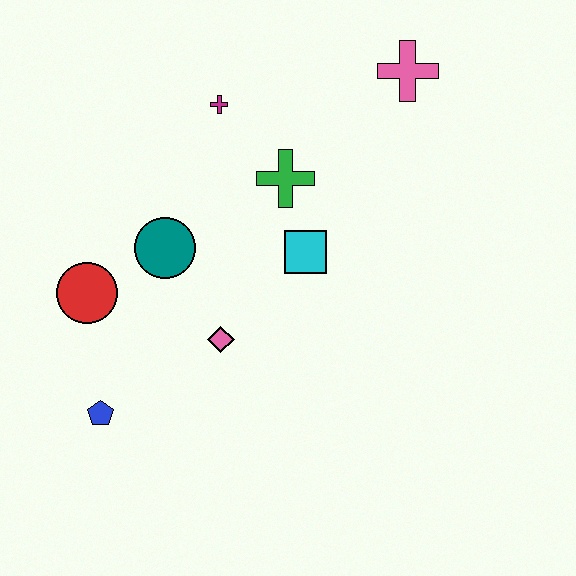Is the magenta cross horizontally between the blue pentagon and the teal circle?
No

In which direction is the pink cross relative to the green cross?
The pink cross is to the right of the green cross.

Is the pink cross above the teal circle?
Yes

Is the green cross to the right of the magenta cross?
Yes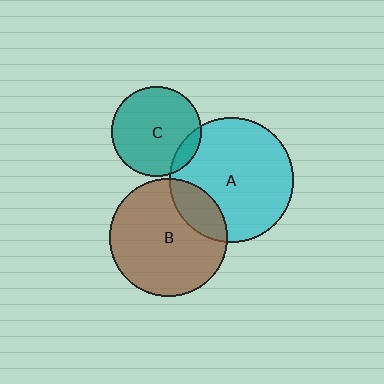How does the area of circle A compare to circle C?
Approximately 1.9 times.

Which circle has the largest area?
Circle A (cyan).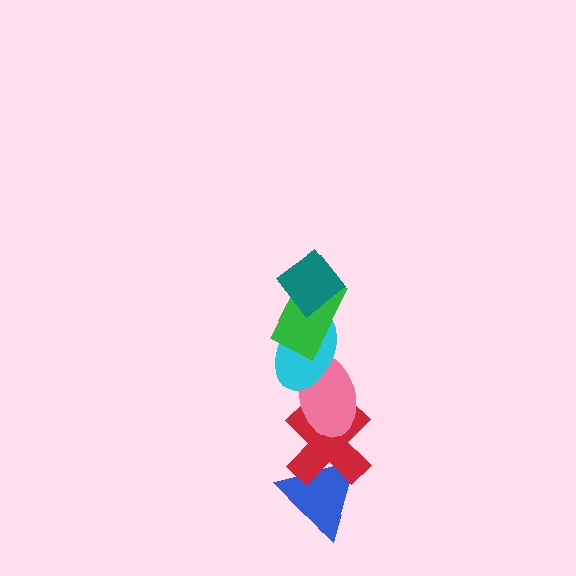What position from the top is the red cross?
The red cross is 5th from the top.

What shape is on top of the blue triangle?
The red cross is on top of the blue triangle.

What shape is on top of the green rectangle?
The teal diamond is on top of the green rectangle.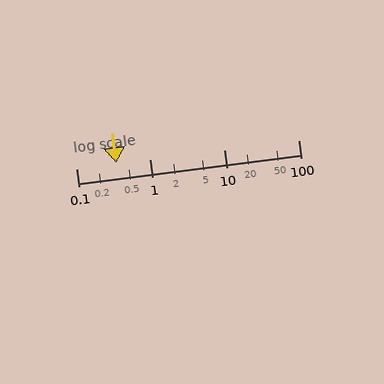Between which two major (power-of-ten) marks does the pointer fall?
The pointer is between 0.1 and 1.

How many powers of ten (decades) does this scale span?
The scale spans 3 decades, from 0.1 to 100.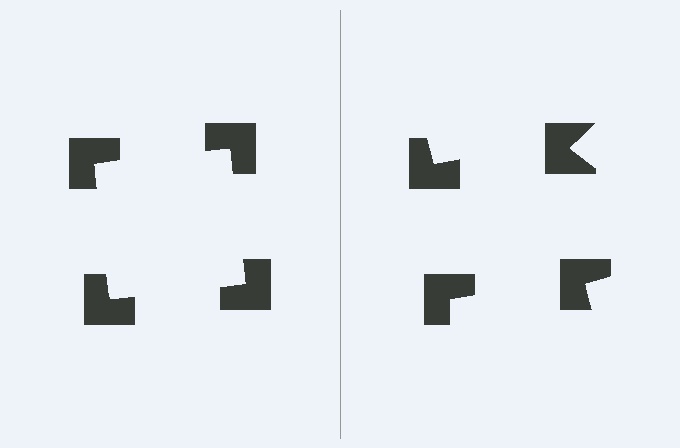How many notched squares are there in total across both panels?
8 — 4 on each side.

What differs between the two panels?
The notched squares are positioned identically on both sides; only the wedge orientations differ. On the left they align to a square; on the right they are misaligned.